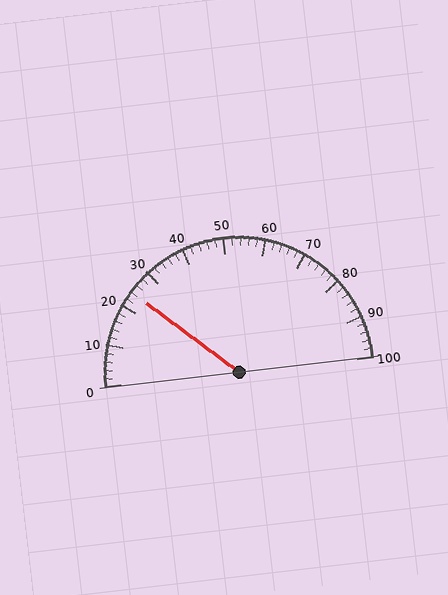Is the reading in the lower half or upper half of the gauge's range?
The reading is in the lower half of the range (0 to 100).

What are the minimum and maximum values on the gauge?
The gauge ranges from 0 to 100.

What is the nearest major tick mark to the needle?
The nearest major tick mark is 20.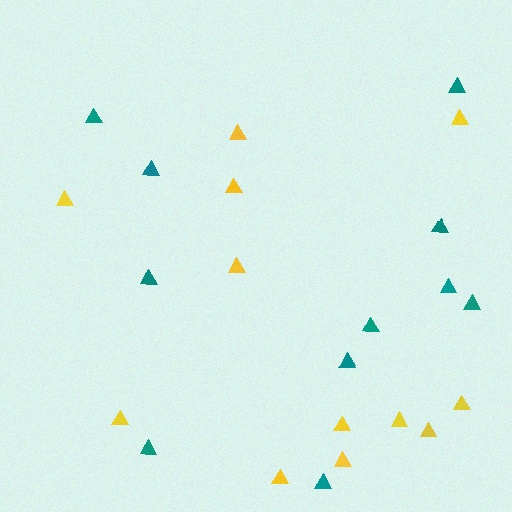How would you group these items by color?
There are 2 groups: one group of teal triangles (11) and one group of yellow triangles (12).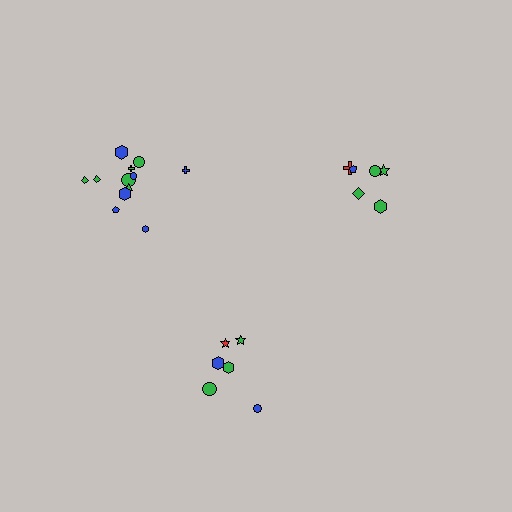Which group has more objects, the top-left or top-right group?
The top-left group.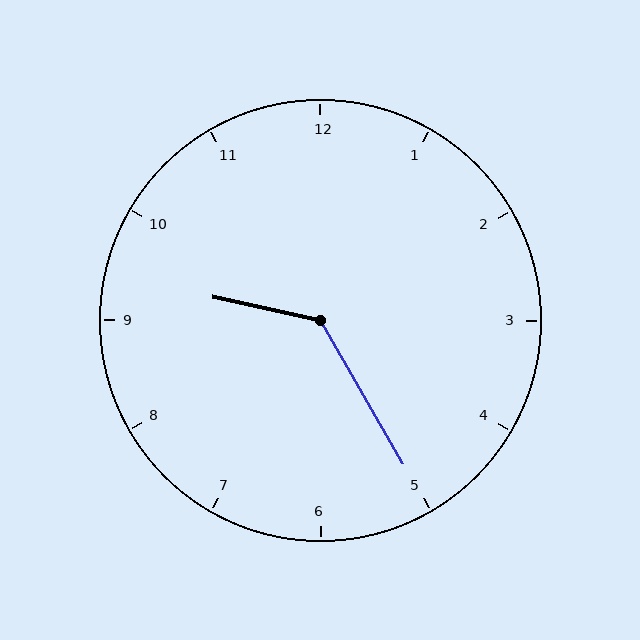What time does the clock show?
9:25.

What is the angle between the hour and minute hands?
Approximately 132 degrees.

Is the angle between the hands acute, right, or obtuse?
It is obtuse.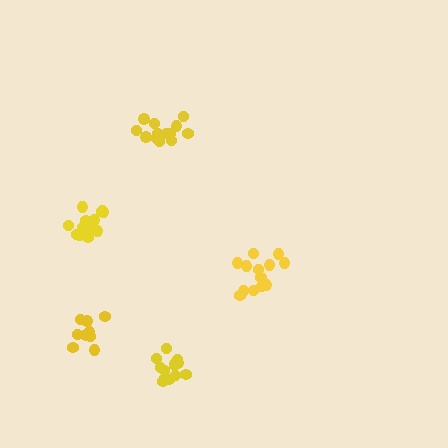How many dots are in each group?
Group 1: 15 dots, Group 2: 10 dots, Group 3: 13 dots, Group 4: 13 dots, Group 5: 13 dots (64 total).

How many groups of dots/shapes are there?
There are 5 groups.